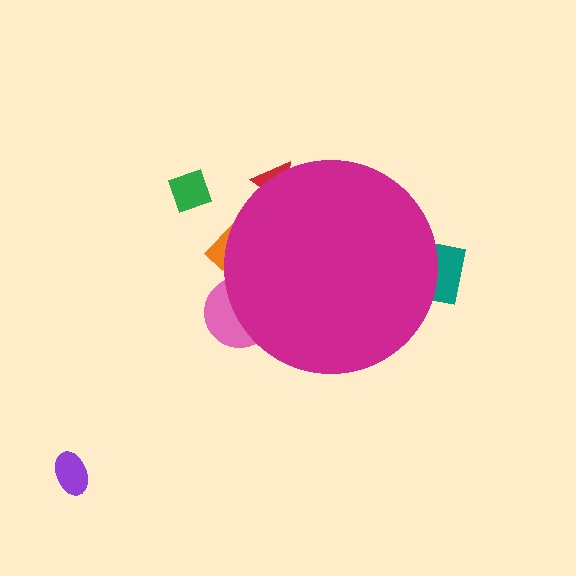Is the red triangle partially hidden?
Yes, the red triangle is partially hidden behind the magenta circle.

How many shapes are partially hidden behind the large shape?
4 shapes are partially hidden.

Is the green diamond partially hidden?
No, the green diamond is fully visible.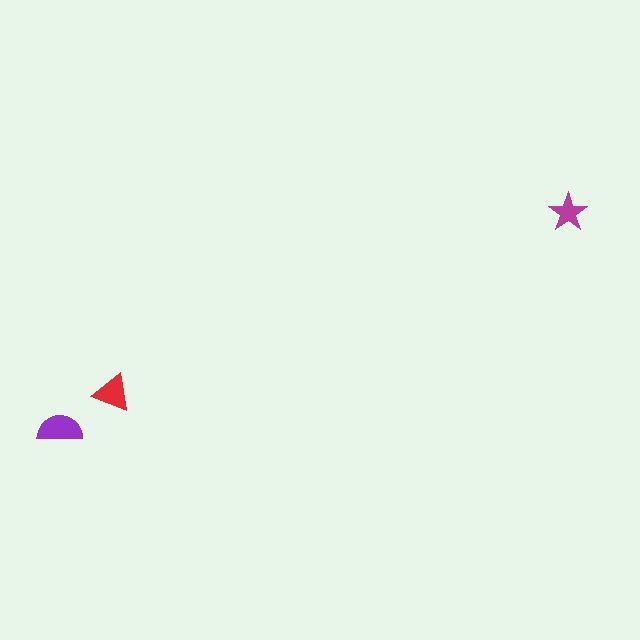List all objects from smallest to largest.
The magenta star, the red triangle, the purple semicircle.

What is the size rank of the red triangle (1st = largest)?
2nd.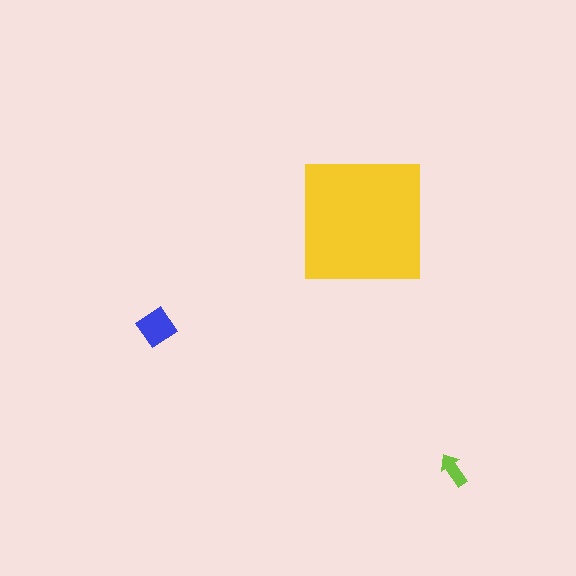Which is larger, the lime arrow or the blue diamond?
The blue diamond.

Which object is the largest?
The yellow square.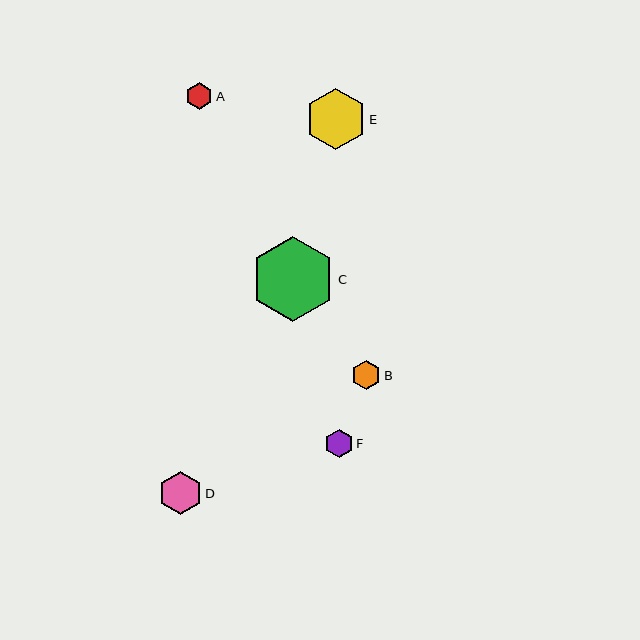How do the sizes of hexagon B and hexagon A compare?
Hexagon B and hexagon A are approximately the same size.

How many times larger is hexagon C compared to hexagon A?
Hexagon C is approximately 3.1 times the size of hexagon A.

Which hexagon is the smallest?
Hexagon A is the smallest with a size of approximately 27 pixels.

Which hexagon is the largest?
Hexagon C is the largest with a size of approximately 85 pixels.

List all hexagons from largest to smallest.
From largest to smallest: C, E, D, B, F, A.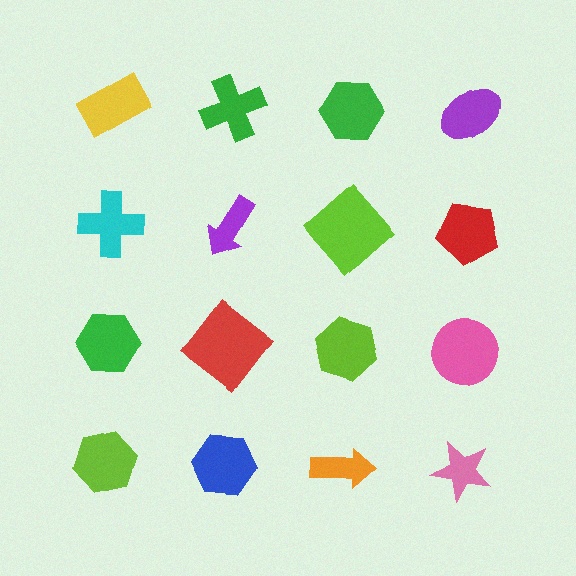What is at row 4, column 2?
A blue hexagon.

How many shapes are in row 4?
4 shapes.